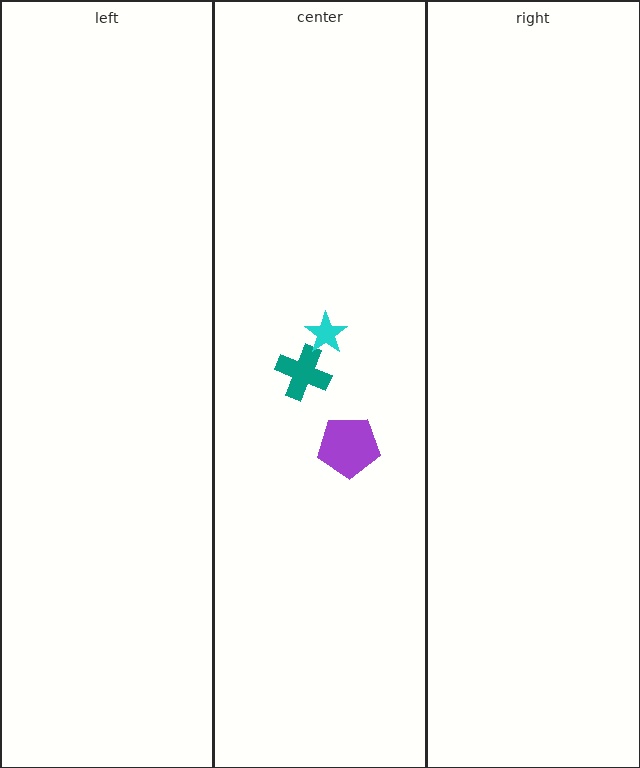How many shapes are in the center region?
3.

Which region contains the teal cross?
The center region.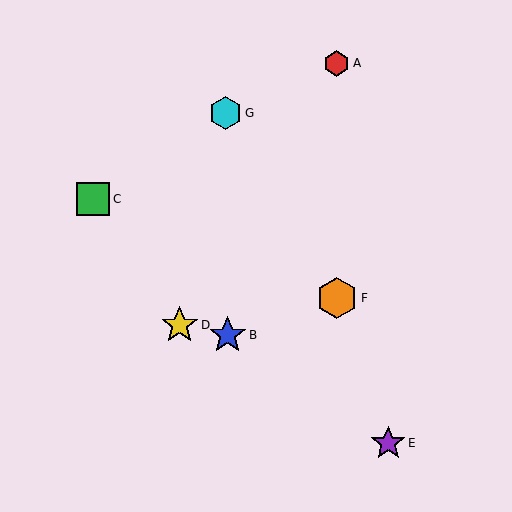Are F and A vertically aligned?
Yes, both are at x≈337.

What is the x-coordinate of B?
Object B is at x≈228.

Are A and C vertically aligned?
No, A is at x≈337 and C is at x≈93.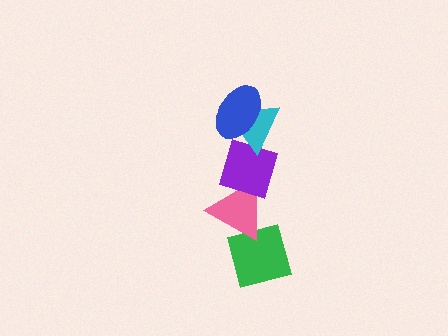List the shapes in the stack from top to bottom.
From top to bottom: the blue ellipse, the cyan triangle, the purple diamond, the pink triangle, the green diamond.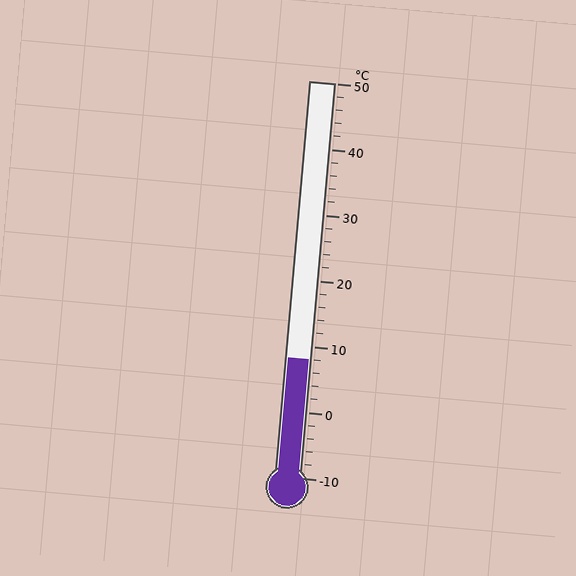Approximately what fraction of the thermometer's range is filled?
The thermometer is filled to approximately 30% of its range.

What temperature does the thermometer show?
The thermometer shows approximately 8°C.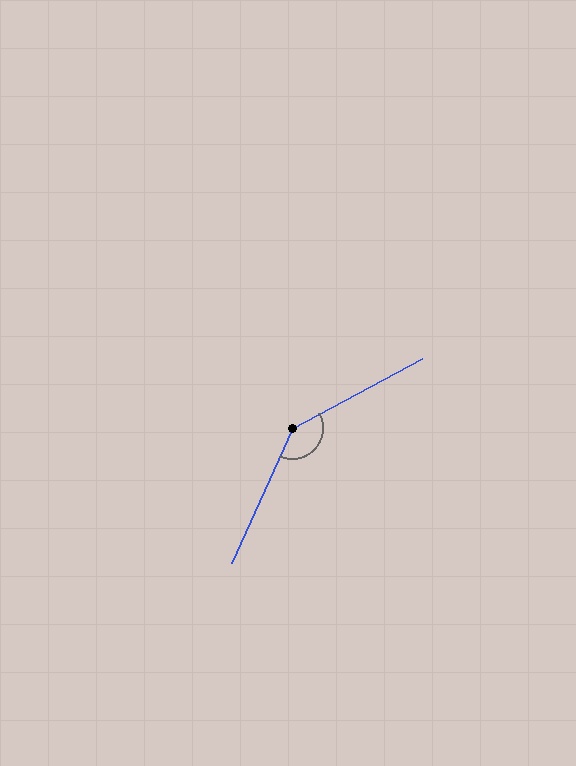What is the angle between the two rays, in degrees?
Approximately 142 degrees.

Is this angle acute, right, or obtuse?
It is obtuse.